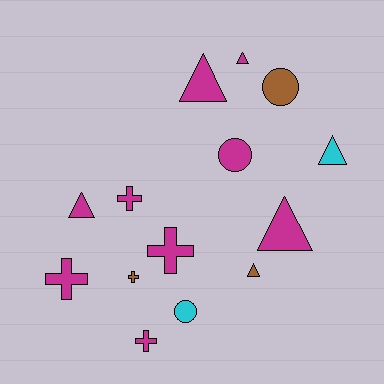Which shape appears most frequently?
Triangle, with 6 objects.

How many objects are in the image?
There are 14 objects.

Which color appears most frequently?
Magenta, with 9 objects.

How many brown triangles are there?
There is 1 brown triangle.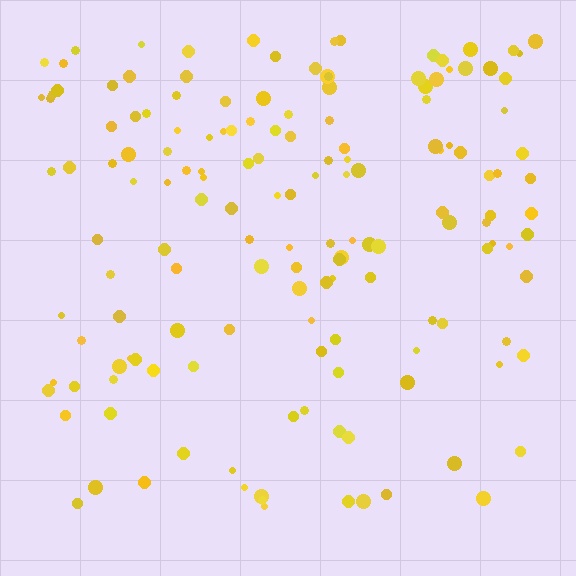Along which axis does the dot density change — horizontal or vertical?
Vertical.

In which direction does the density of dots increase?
From bottom to top, with the top side densest.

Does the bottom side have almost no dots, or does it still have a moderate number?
Still a moderate number, just noticeably fewer than the top.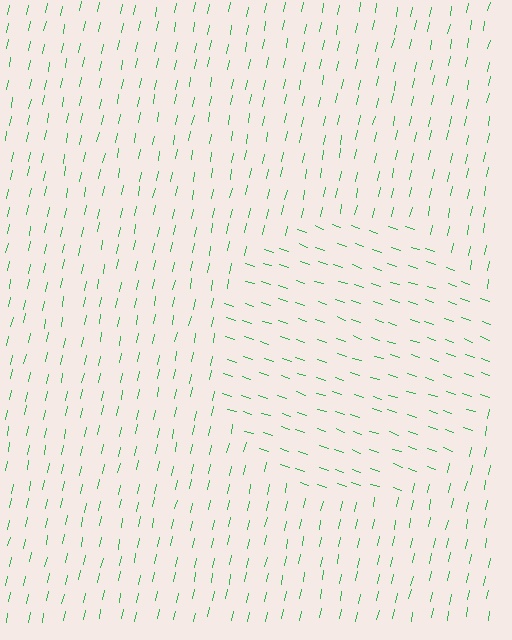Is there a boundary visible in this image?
Yes, there is a texture boundary formed by a change in line orientation.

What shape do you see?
I see a circle.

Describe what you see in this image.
The image is filled with small green line segments. A circle region in the image has lines oriented differently from the surrounding lines, creating a visible texture boundary.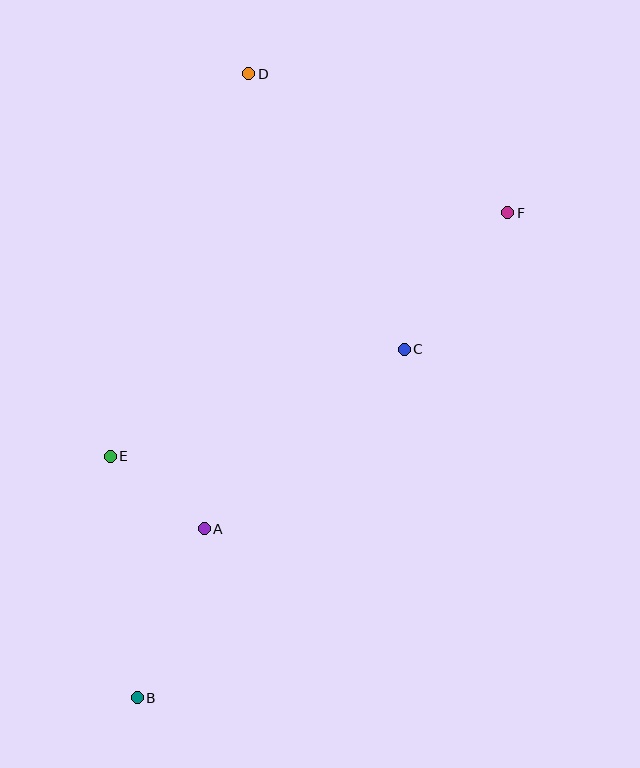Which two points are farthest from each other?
Points B and D are farthest from each other.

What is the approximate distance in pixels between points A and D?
The distance between A and D is approximately 457 pixels.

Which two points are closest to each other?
Points A and E are closest to each other.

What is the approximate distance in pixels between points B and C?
The distance between B and C is approximately 439 pixels.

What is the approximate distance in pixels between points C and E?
The distance between C and E is approximately 313 pixels.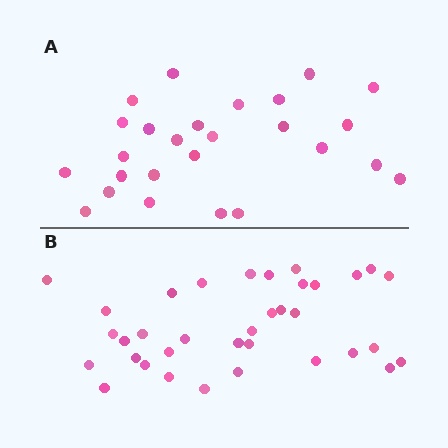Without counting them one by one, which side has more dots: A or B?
Region B (the bottom region) has more dots.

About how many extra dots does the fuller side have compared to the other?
Region B has roughly 8 or so more dots than region A.